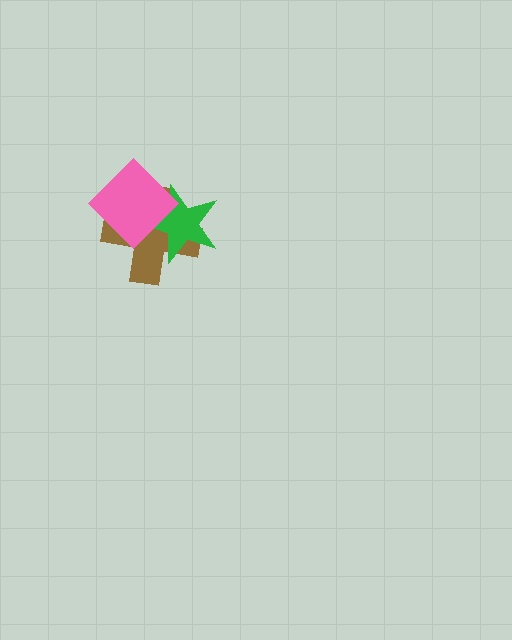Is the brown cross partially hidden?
Yes, it is partially covered by another shape.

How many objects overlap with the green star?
2 objects overlap with the green star.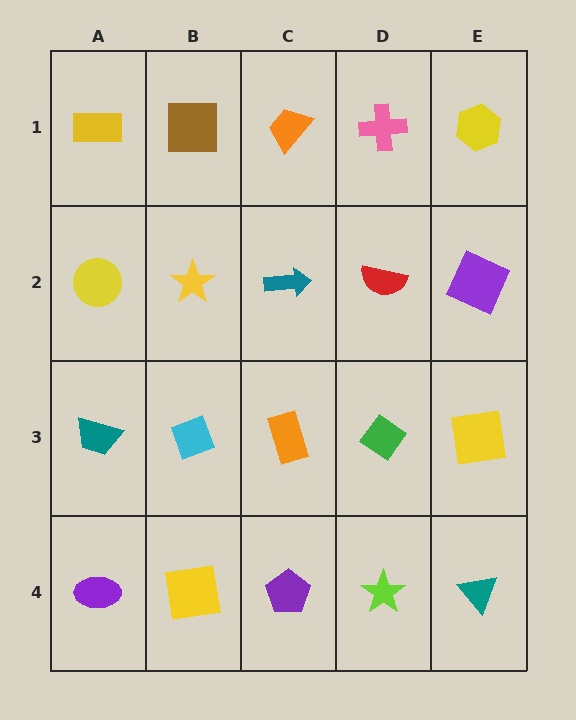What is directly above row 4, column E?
A yellow square.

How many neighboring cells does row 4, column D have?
3.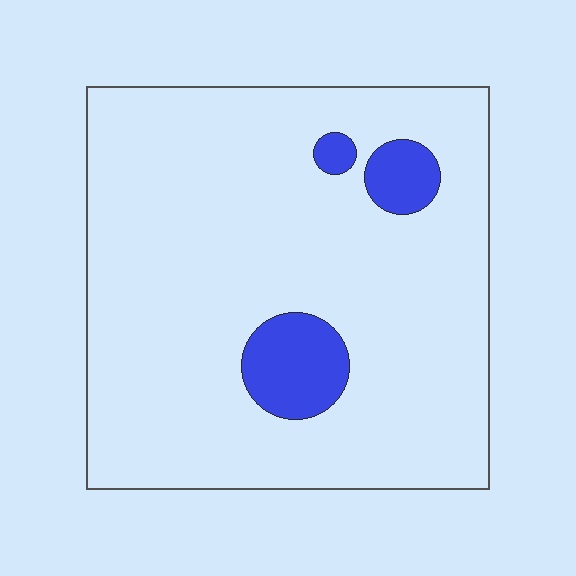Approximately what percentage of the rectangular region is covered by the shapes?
Approximately 10%.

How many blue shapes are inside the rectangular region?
3.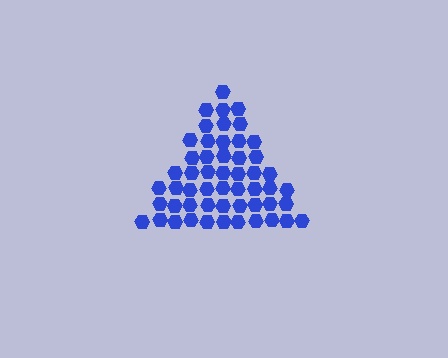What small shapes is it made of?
It is made of small hexagons.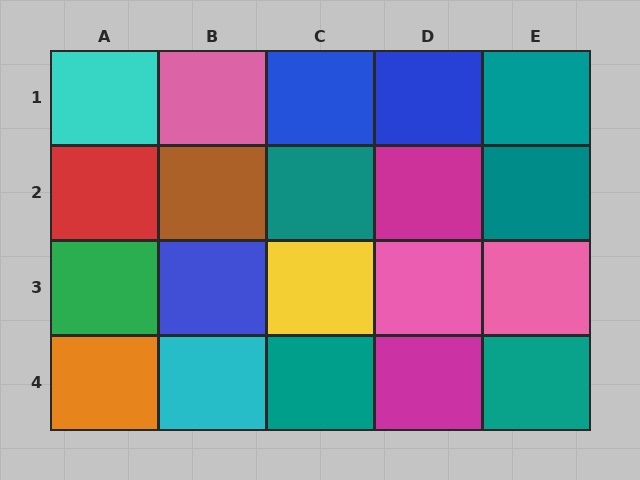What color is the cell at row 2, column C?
Teal.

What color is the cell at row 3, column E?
Pink.